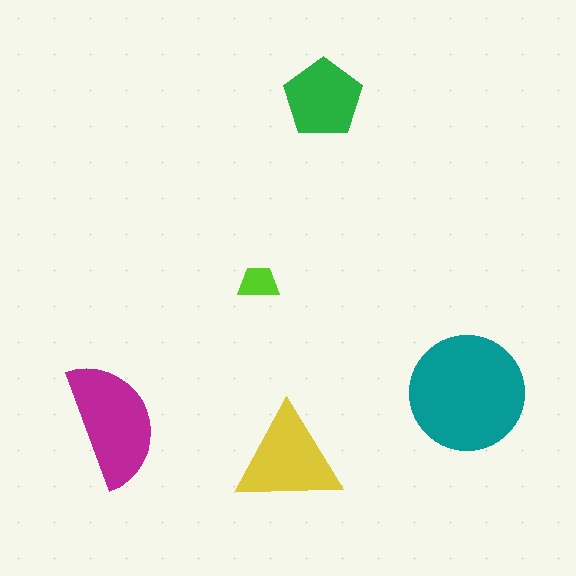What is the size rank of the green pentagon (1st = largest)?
4th.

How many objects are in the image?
There are 5 objects in the image.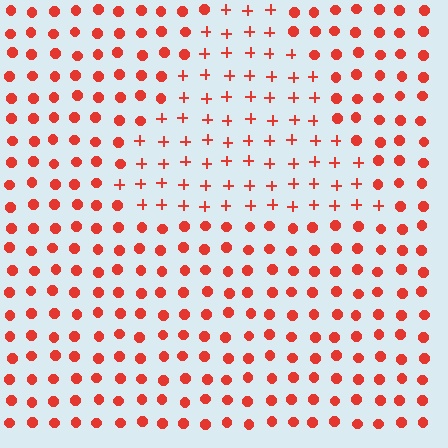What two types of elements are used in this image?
The image uses plus signs inside the triangle region and circles outside it.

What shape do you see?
I see a triangle.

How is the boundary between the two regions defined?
The boundary is defined by a change in element shape: plus signs inside vs. circles outside. All elements share the same color and spacing.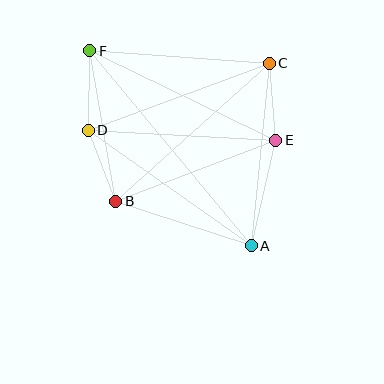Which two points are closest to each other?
Points B and D are closest to each other.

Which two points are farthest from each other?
Points A and F are farthest from each other.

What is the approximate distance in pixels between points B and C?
The distance between B and C is approximately 206 pixels.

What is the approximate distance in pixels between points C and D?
The distance between C and D is approximately 193 pixels.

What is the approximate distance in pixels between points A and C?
The distance between A and C is approximately 183 pixels.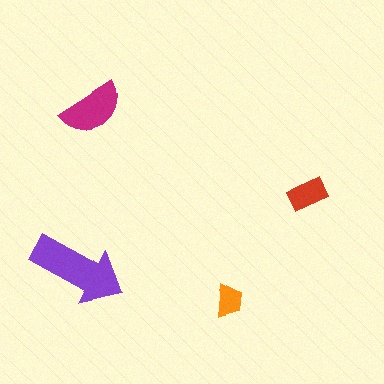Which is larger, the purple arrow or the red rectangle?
The purple arrow.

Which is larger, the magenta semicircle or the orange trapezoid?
The magenta semicircle.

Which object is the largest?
The purple arrow.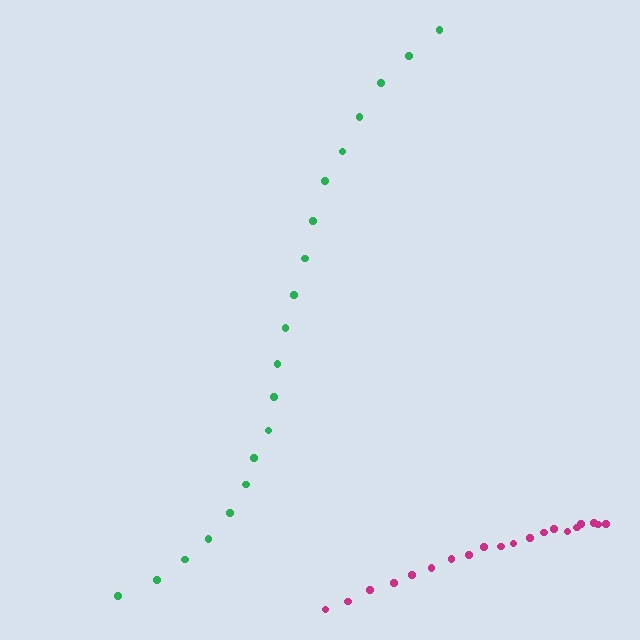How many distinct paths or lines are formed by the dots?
There are 2 distinct paths.